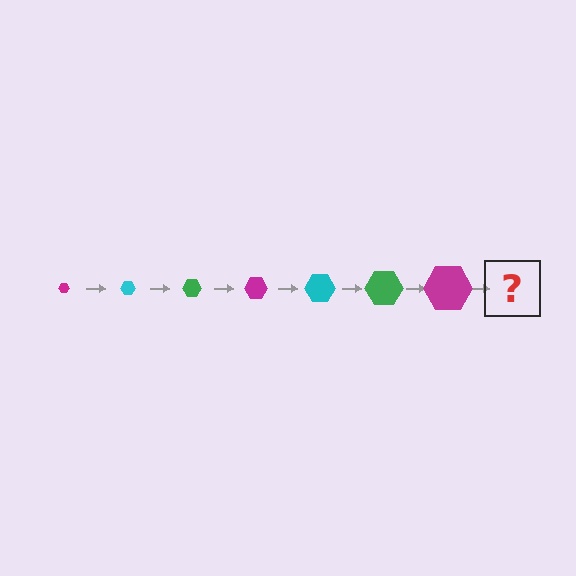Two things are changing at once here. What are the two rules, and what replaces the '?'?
The two rules are that the hexagon grows larger each step and the color cycles through magenta, cyan, and green. The '?' should be a cyan hexagon, larger than the previous one.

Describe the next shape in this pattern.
It should be a cyan hexagon, larger than the previous one.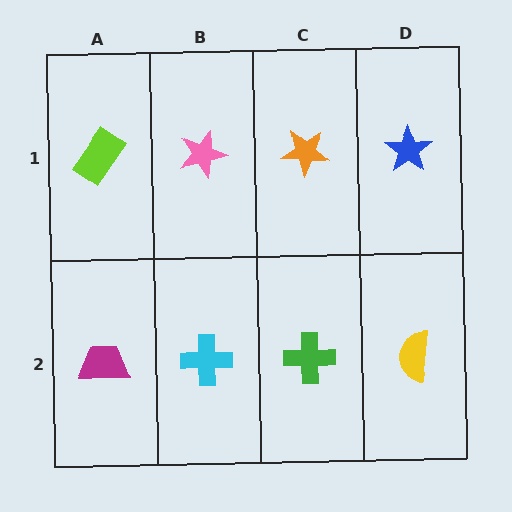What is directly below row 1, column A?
A magenta trapezoid.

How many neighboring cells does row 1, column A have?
2.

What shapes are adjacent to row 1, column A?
A magenta trapezoid (row 2, column A), a pink star (row 1, column B).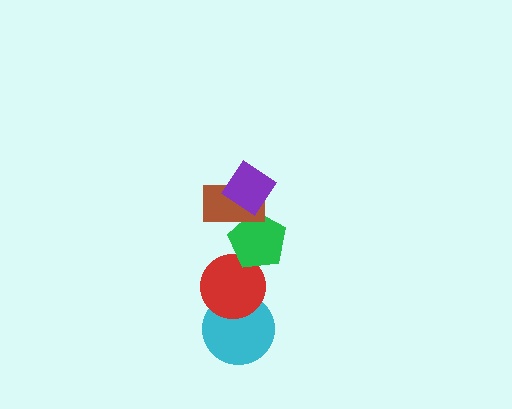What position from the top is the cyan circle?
The cyan circle is 5th from the top.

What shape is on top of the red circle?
The green pentagon is on top of the red circle.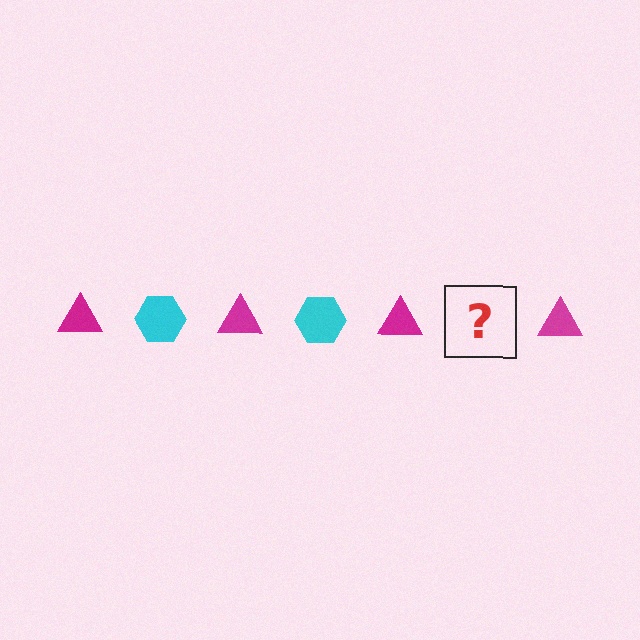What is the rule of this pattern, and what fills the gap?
The rule is that the pattern alternates between magenta triangle and cyan hexagon. The gap should be filled with a cyan hexagon.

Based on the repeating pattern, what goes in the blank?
The blank should be a cyan hexagon.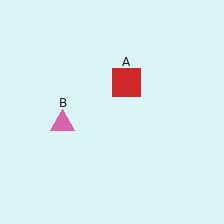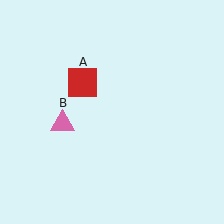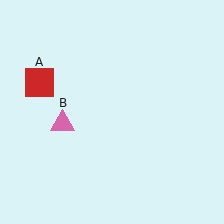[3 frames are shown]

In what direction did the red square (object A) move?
The red square (object A) moved left.